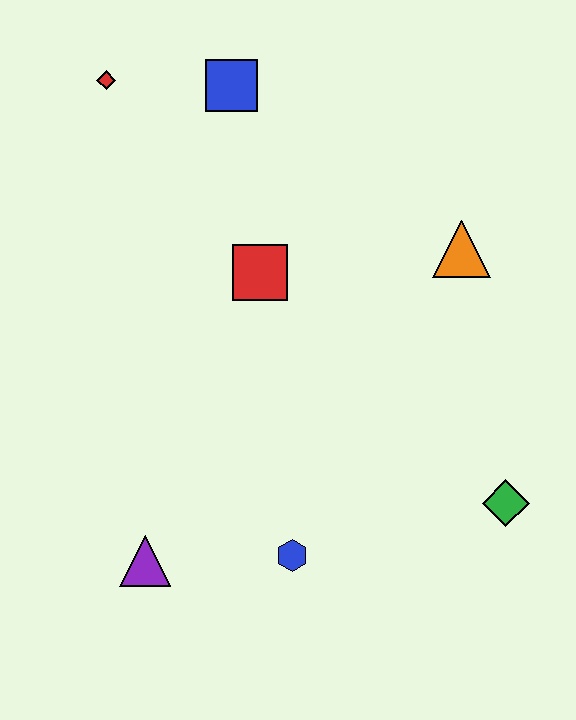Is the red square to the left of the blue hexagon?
Yes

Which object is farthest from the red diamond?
The green diamond is farthest from the red diamond.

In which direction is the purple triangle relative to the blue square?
The purple triangle is below the blue square.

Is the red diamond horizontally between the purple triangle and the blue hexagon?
No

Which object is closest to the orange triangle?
The red square is closest to the orange triangle.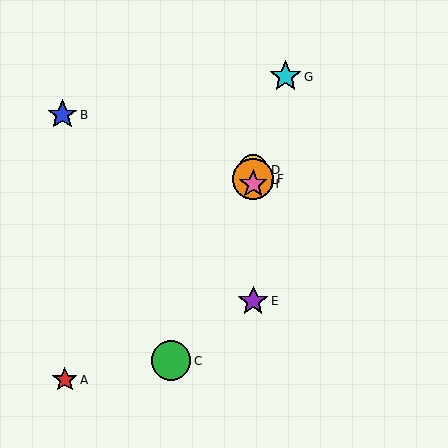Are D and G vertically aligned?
No, D is at x≈253 and G is at x≈286.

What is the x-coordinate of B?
Object B is at x≈62.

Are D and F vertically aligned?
Yes, both are at x≈253.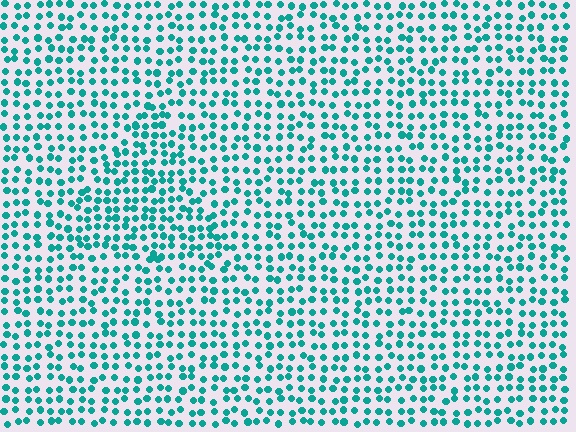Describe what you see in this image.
The image contains small teal elements arranged at two different densities. A triangle-shaped region is visible where the elements are more densely packed than the surrounding area.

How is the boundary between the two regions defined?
The boundary is defined by a change in element density (approximately 1.4x ratio). All elements are the same color, size, and shape.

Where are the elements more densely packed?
The elements are more densely packed inside the triangle boundary.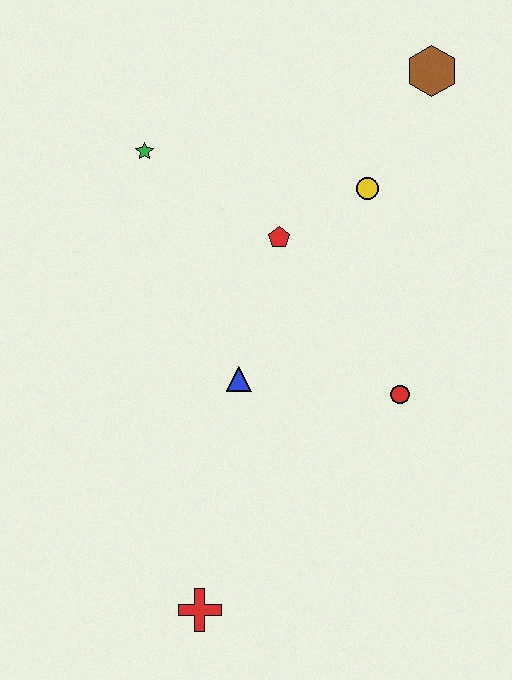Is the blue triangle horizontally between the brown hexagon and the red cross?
Yes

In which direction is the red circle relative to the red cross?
The red circle is above the red cross.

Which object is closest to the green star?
The red pentagon is closest to the green star.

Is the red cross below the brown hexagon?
Yes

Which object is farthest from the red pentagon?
The red cross is farthest from the red pentagon.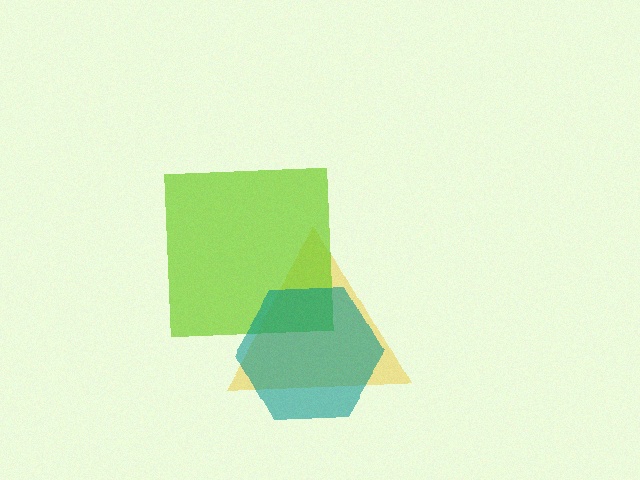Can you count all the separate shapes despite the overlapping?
Yes, there are 3 separate shapes.